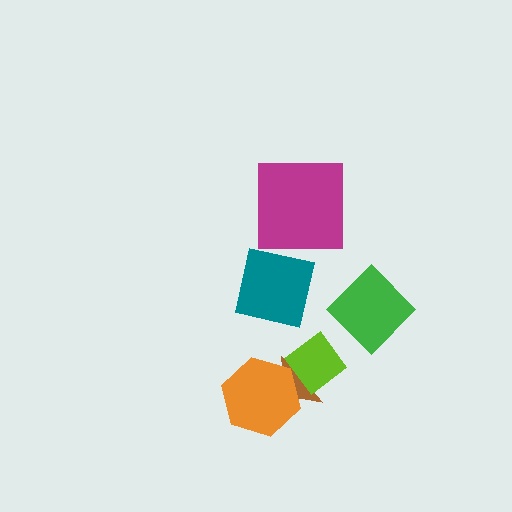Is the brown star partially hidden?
Yes, it is partially covered by another shape.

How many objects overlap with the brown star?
2 objects overlap with the brown star.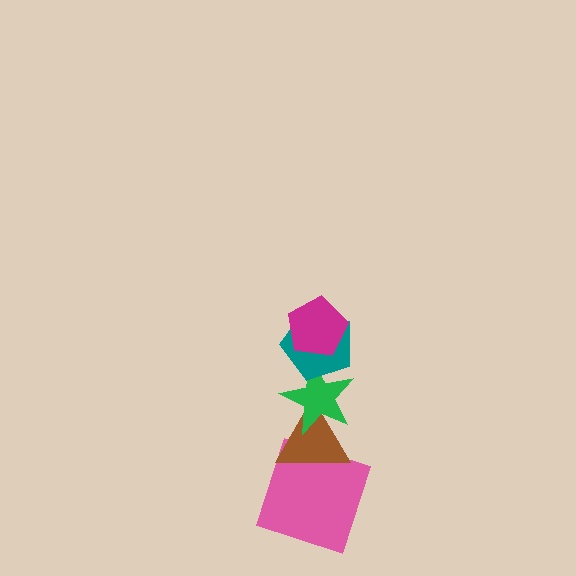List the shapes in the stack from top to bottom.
From top to bottom: the magenta pentagon, the teal pentagon, the green star, the brown triangle, the pink square.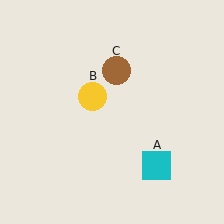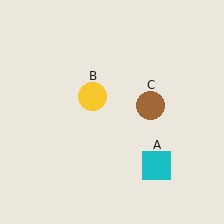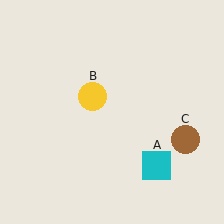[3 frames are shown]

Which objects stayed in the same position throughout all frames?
Cyan square (object A) and yellow circle (object B) remained stationary.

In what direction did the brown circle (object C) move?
The brown circle (object C) moved down and to the right.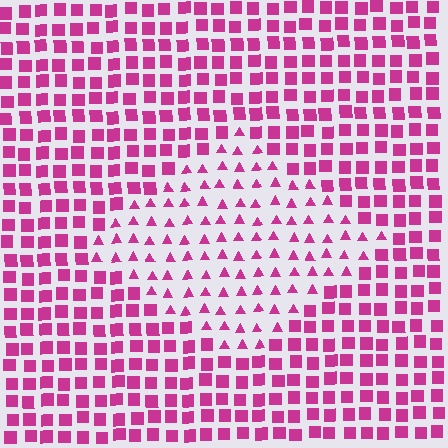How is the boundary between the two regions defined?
The boundary is defined by a change in element shape: triangles inside vs. squares outside. All elements share the same color and spacing.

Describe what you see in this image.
The image is filled with small magenta elements arranged in a uniform grid. A diamond-shaped region contains triangles, while the surrounding area contains squares. The boundary is defined purely by the change in element shape.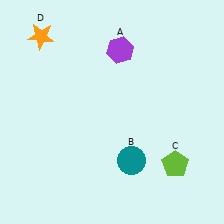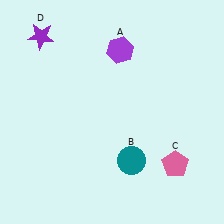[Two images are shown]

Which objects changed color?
C changed from lime to pink. D changed from orange to purple.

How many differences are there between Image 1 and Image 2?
There are 2 differences between the two images.